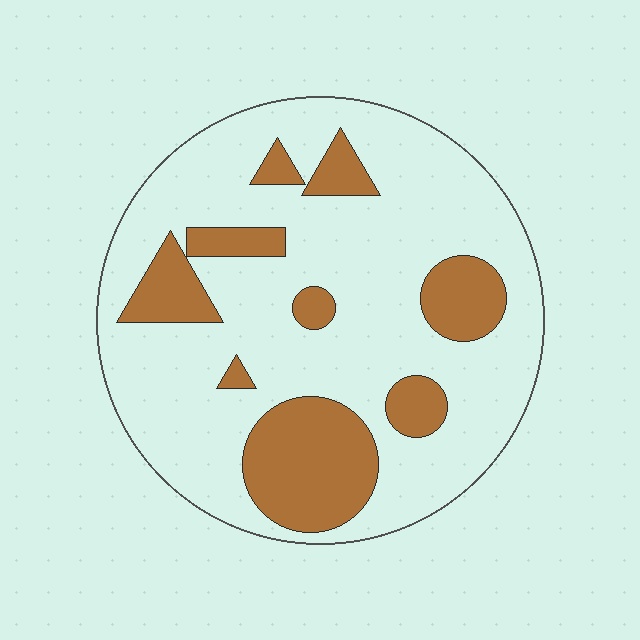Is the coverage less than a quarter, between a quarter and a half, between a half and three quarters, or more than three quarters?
Less than a quarter.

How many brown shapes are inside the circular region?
9.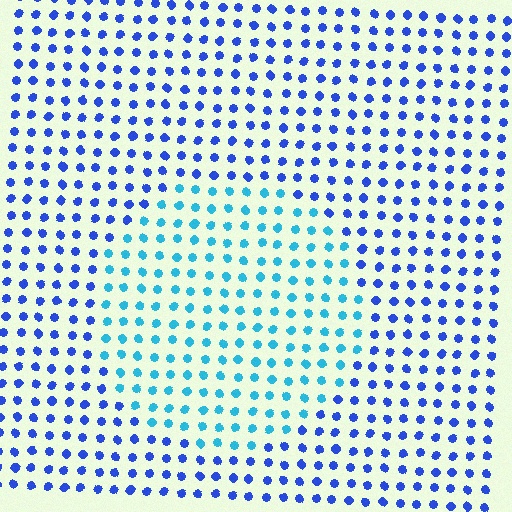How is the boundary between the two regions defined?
The boundary is defined purely by a slight shift in hue (about 38 degrees). Spacing, size, and orientation are identical on both sides.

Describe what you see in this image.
The image is filled with small blue elements in a uniform arrangement. A circle-shaped region is visible where the elements are tinted to a slightly different hue, forming a subtle color boundary.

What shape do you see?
I see a circle.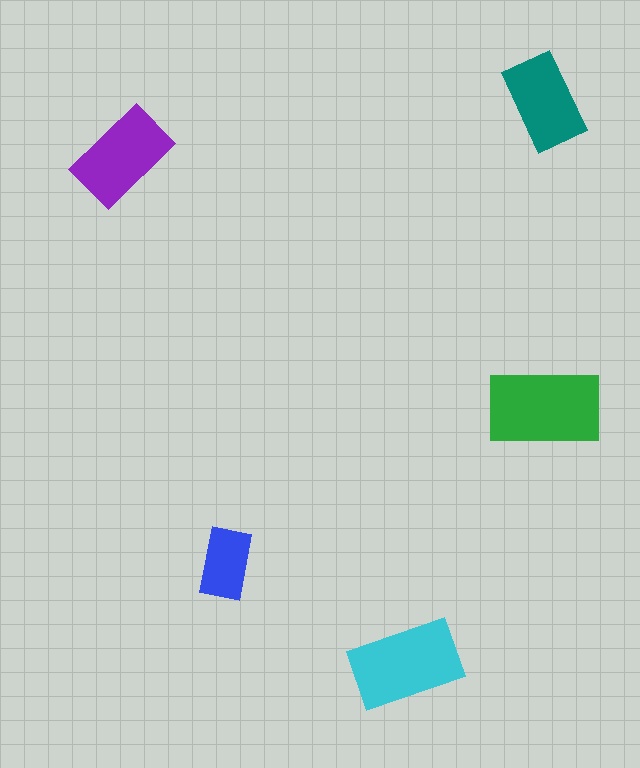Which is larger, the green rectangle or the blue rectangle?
The green one.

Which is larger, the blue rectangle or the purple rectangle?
The purple one.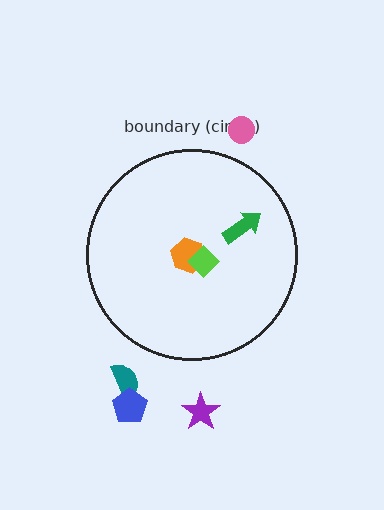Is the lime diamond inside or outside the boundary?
Inside.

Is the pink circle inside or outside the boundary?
Outside.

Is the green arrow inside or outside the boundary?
Inside.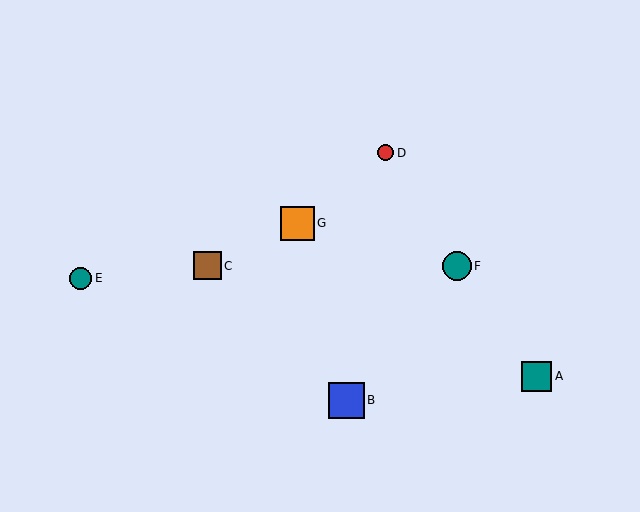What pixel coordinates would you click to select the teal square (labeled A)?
Click at (537, 376) to select the teal square A.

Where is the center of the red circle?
The center of the red circle is at (385, 153).